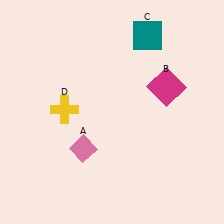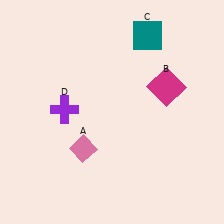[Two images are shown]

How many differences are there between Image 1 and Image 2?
There is 1 difference between the two images.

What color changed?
The cross (D) changed from yellow in Image 1 to purple in Image 2.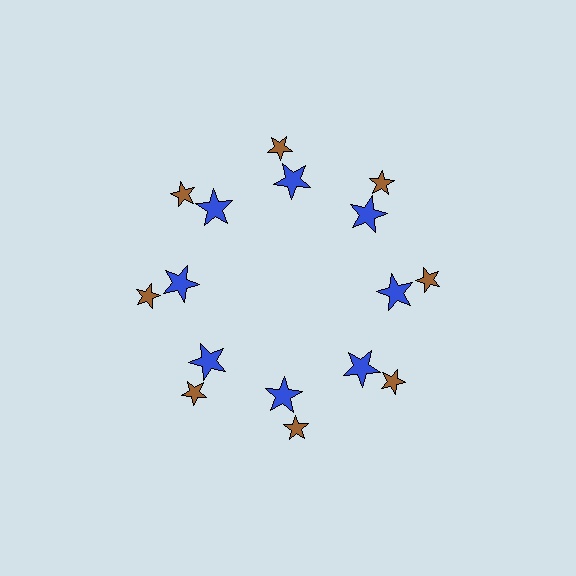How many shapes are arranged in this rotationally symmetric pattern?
There are 16 shapes, arranged in 8 groups of 2.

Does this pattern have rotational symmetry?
Yes, this pattern has 8-fold rotational symmetry. It looks the same after rotating 45 degrees around the center.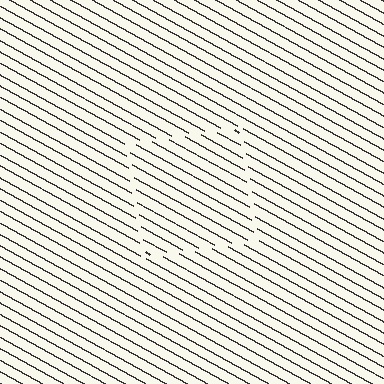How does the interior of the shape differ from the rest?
The interior of the shape contains the same grating, shifted by half a period — the contour is defined by the phase discontinuity where line-ends from the inner and outer gratings abut.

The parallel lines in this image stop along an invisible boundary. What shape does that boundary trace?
An illusory square. The interior of the shape contains the same grating, shifted by half a period — the contour is defined by the phase discontinuity where line-ends from the inner and outer gratings abut.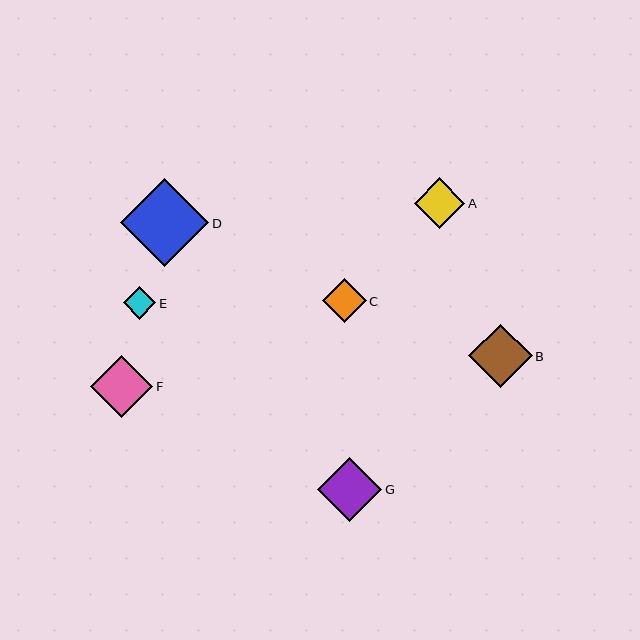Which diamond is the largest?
Diamond D is the largest with a size of approximately 89 pixels.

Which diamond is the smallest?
Diamond E is the smallest with a size of approximately 32 pixels.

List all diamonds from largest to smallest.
From largest to smallest: D, G, B, F, A, C, E.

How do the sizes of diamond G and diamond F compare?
Diamond G and diamond F are approximately the same size.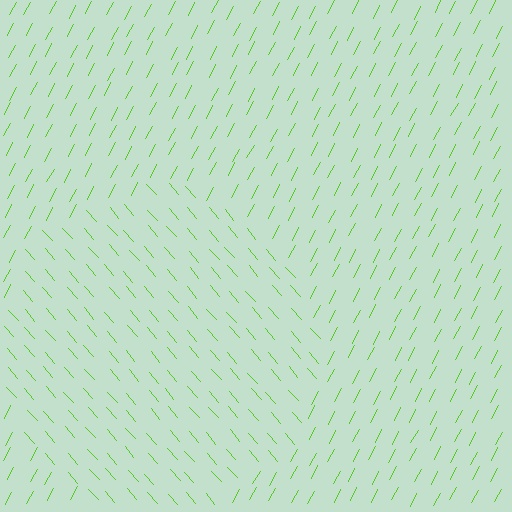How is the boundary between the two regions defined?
The boundary is defined purely by a change in line orientation (approximately 68 degrees difference). All lines are the same color and thickness.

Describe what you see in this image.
The image is filled with small lime line segments. A circle region in the image has lines oriented differently from the surrounding lines, creating a visible texture boundary.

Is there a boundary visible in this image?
Yes, there is a texture boundary formed by a change in line orientation.